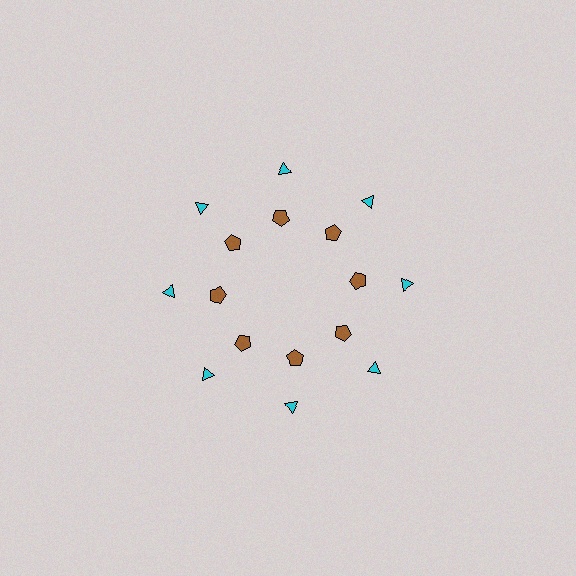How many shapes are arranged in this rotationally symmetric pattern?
There are 16 shapes, arranged in 8 groups of 2.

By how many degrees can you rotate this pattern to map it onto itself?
The pattern maps onto itself every 45 degrees of rotation.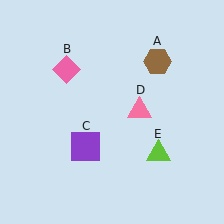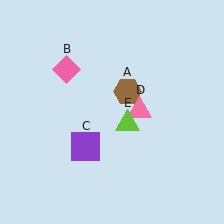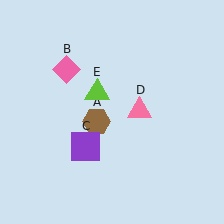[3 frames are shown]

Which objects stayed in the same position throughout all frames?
Pink diamond (object B) and purple square (object C) and pink triangle (object D) remained stationary.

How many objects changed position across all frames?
2 objects changed position: brown hexagon (object A), lime triangle (object E).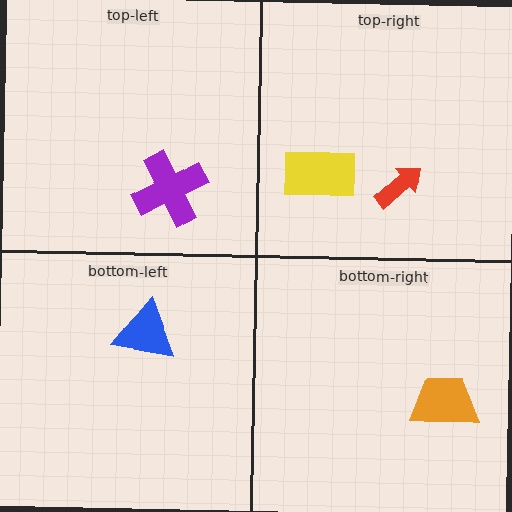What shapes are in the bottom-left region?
The blue triangle.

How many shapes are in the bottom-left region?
1.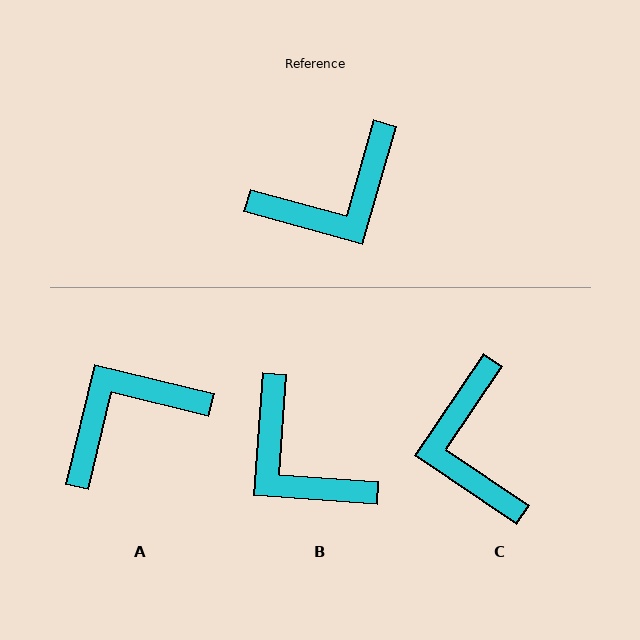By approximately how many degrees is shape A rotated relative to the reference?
Approximately 178 degrees clockwise.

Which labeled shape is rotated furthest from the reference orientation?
A, about 178 degrees away.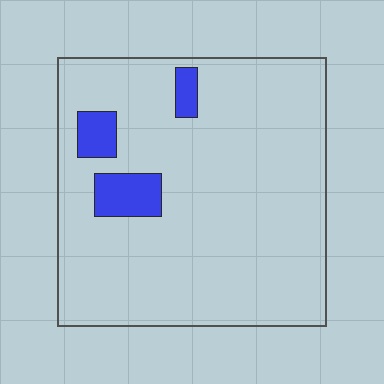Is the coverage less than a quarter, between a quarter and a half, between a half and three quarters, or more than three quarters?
Less than a quarter.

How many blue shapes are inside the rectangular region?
3.